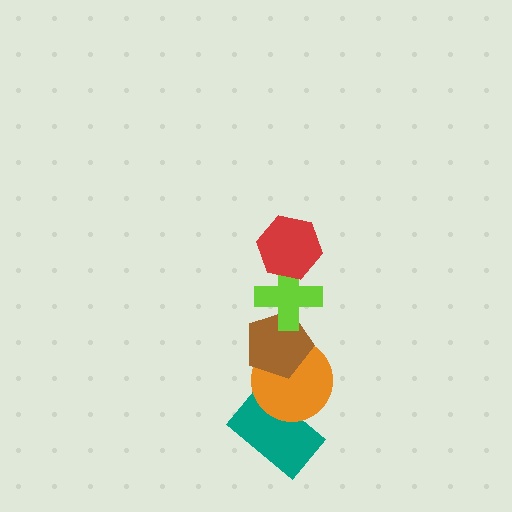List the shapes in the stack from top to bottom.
From top to bottom: the red hexagon, the lime cross, the brown pentagon, the orange circle, the teal rectangle.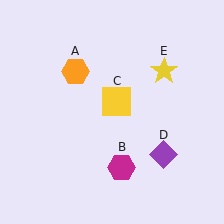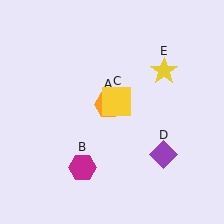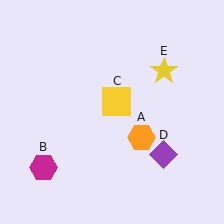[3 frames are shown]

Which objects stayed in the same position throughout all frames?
Yellow square (object C) and purple diamond (object D) and yellow star (object E) remained stationary.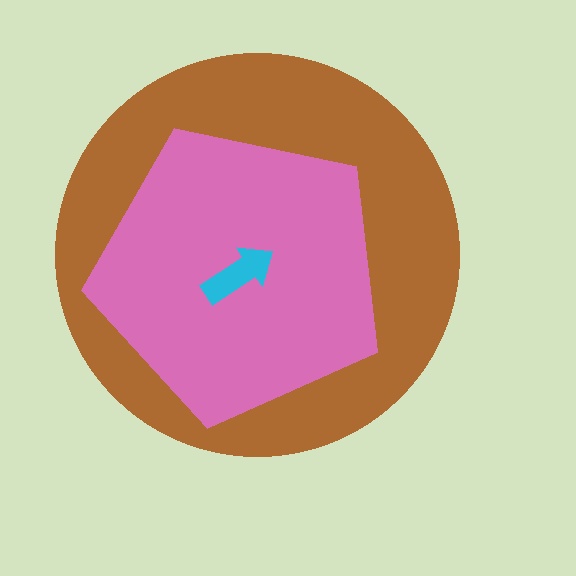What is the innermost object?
The cyan arrow.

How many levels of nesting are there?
3.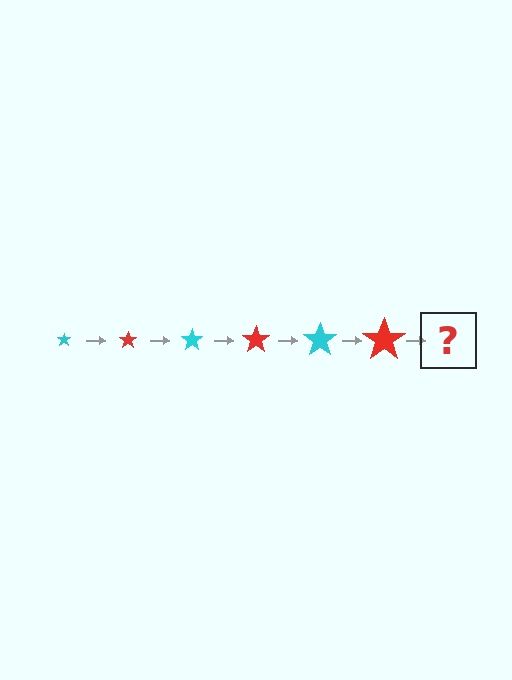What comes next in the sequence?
The next element should be a cyan star, larger than the previous one.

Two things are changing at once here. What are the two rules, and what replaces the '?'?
The two rules are that the star grows larger each step and the color cycles through cyan and red. The '?' should be a cyan star, larger than the previous one.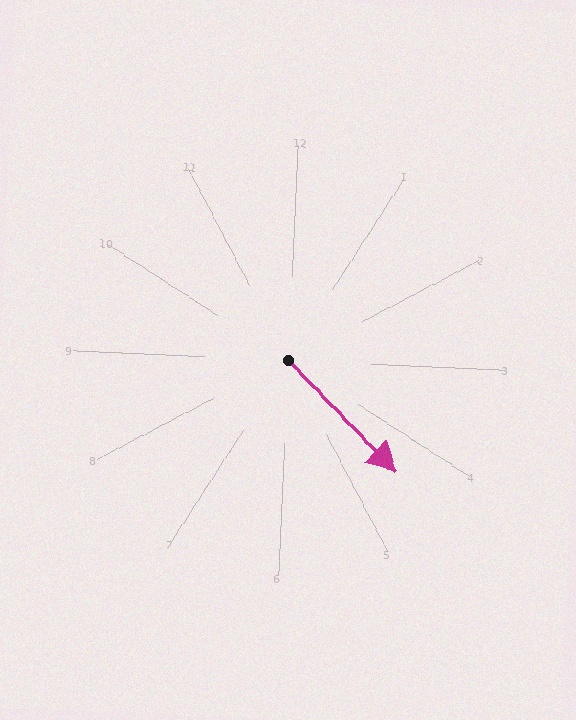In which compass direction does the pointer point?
Southeast.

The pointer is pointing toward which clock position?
Roughly 4 o'clock.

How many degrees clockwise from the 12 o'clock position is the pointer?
Approximately 133 degrees.